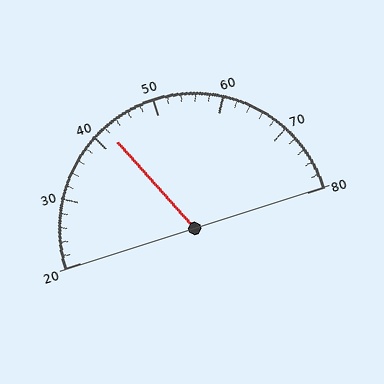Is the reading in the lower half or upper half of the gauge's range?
The reading is in the lower half of the range (20 to 80).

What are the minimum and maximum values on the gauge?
The gauge ranges from 20 to 80.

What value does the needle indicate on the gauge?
The needle indicates approximately 42.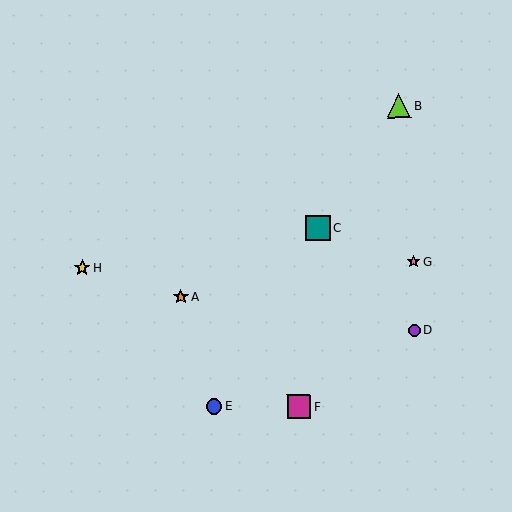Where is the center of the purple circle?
The center of the purple circle is at (414, 331).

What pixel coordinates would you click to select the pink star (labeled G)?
Click at (413, 262) to select the pink star G.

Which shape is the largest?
The teal square (labeled C) is the largest.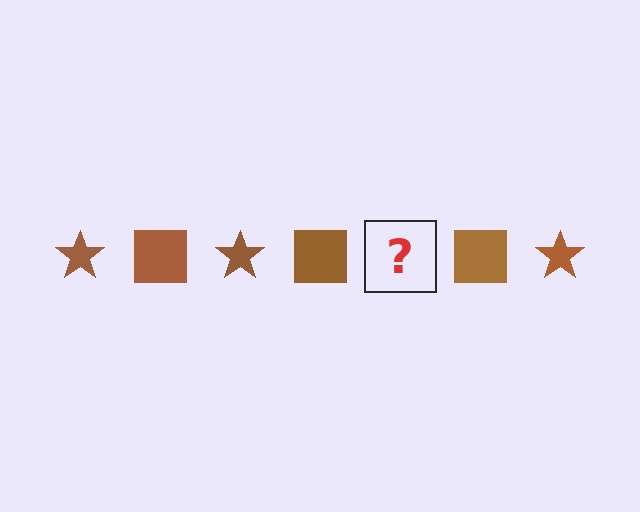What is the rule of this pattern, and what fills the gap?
The rule is that the pattern cycles through star, square shapes in brown. The gap should be filled with a brown star.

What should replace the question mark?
The question mark should be replaced with a brown star.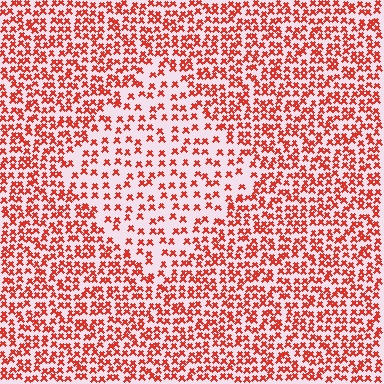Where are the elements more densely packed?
The elements are more densely packed outside the diamond boundary.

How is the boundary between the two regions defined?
The boundary is defined by a change in element density (approximately 1.9x ratio). All elements are the same color, size, and shape.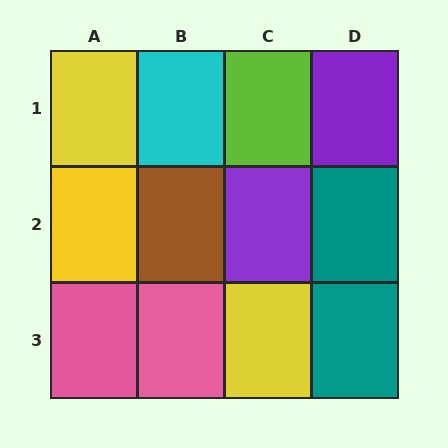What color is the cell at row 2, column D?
Teal.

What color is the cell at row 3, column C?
Yellow.